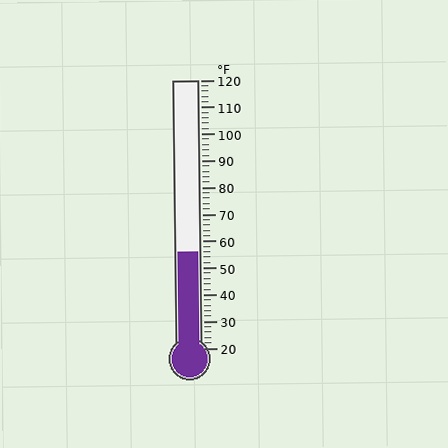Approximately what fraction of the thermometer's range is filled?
The thermometer is filled to approximately 35% of its range.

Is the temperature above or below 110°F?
The temperature is below 110°F.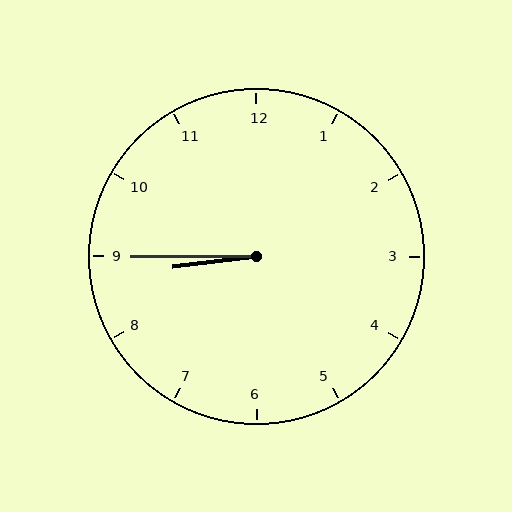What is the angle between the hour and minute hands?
Approximately 8 degrees.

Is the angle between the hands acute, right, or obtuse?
It is acute.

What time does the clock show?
8:45.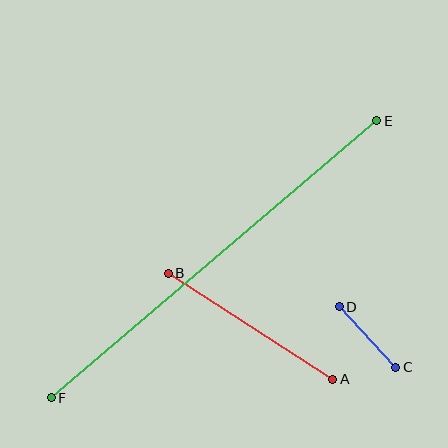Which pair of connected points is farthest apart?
Points E and F are farthest apart.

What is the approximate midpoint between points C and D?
The midpoint is at approximately (367, 337) pixels.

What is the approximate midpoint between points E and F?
The midpoint is at approximately (214, 259) pixels.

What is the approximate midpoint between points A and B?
The midpoint is at approximately (251, 326) pixels.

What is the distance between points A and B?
The distance is approximately 196 pixels.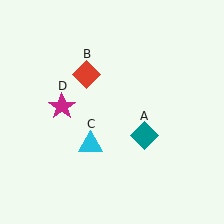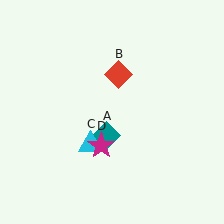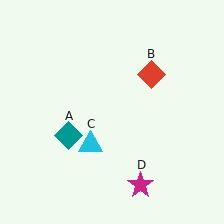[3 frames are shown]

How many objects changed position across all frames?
3 objects changed position: teal diamond (object A), red diamond (object B), magenta star (object D).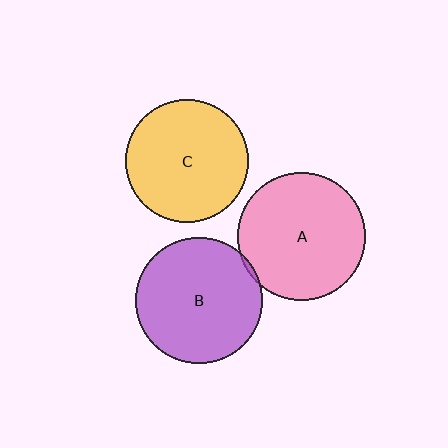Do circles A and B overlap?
Yes.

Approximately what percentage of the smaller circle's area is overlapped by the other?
Approximately 5%.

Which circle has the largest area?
Circle A (pink).